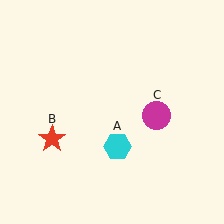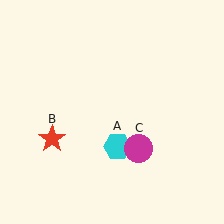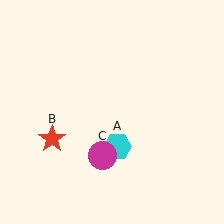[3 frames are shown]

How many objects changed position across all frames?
1 object changed position: magenta circle (object C).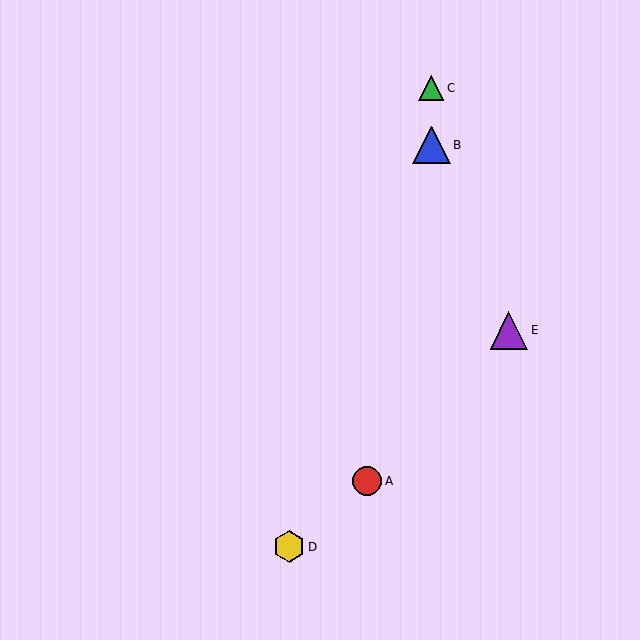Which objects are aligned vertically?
Objects B, C are aligned vertically.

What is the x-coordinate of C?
Object C is at x≈431.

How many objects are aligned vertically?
2 objects (B, C) are aligned vertically.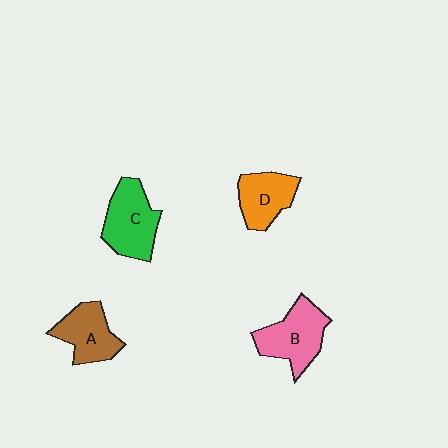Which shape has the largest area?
Shape B (pink).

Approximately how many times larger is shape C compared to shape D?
Approximately 1.3 times.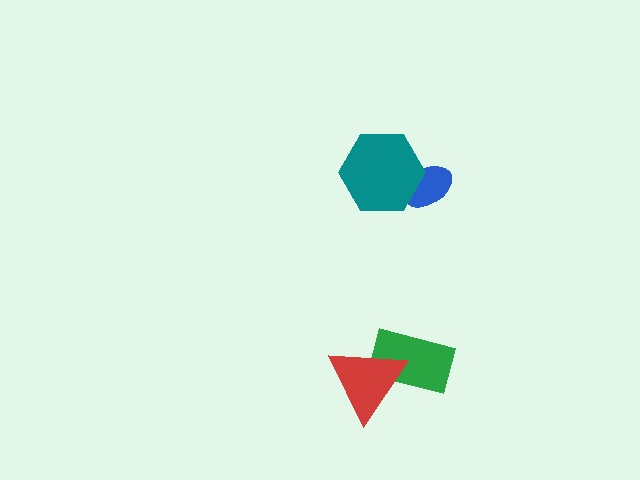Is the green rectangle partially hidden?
Yes, it is partially covered by another shape.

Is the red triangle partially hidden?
No, no other shape covers it.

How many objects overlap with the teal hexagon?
1 object overlaps with the teal hexagon.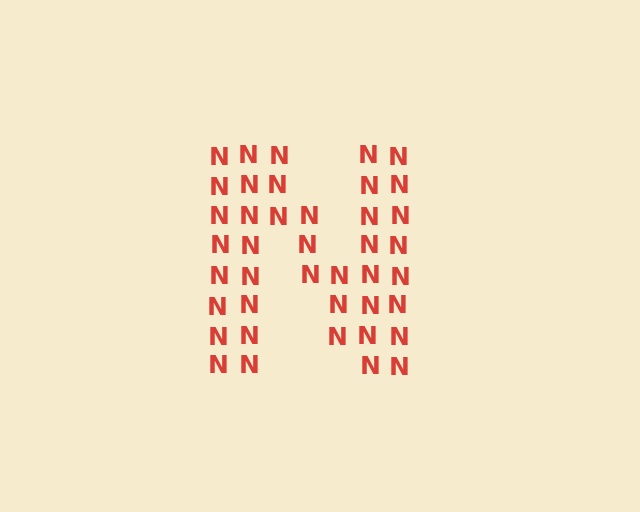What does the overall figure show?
The overall figure shows the letter N.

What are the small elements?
The small elements are letter N's.